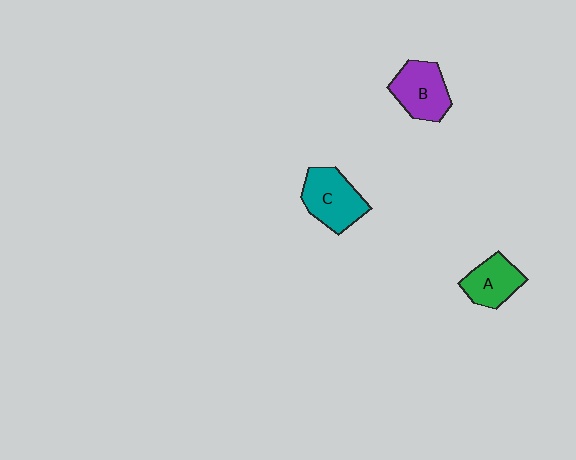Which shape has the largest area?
Shape C (teal).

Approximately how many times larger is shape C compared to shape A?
Approximately 1.3 times.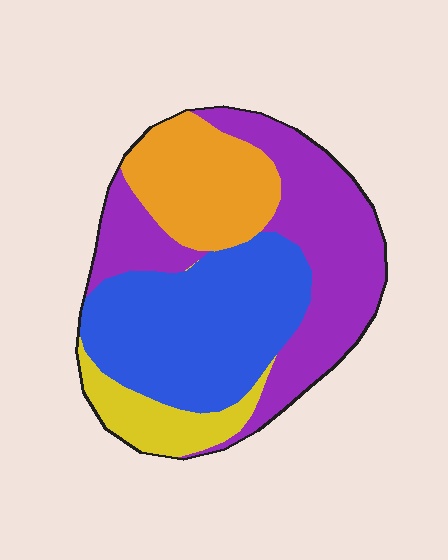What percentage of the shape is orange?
Orange takes up about one fifth (1/5) of the shape.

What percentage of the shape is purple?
Purple takes up about three eighths (3/8) of the shape.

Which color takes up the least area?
Yellow, at roughly 10%.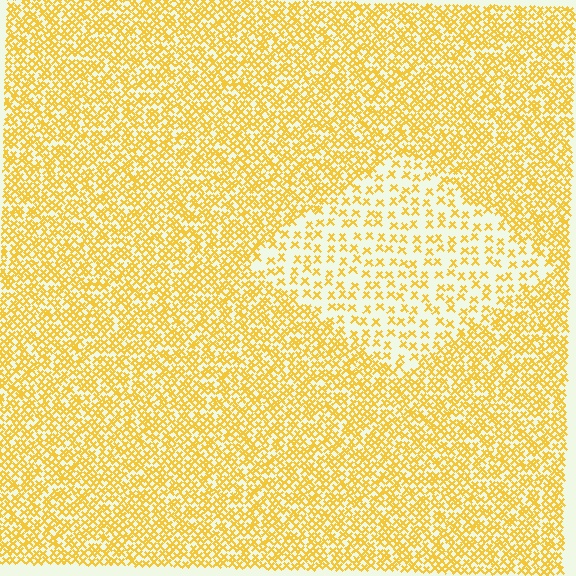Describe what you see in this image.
The image contains small yellow elements arranged at two different densities. A diamond-shaped region is visible where the elements are less densely packed than the surrounding area.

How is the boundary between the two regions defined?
The boundary is defined by a change in element density (approximately 2.4x ratio). All elements are the same color, size, and shape.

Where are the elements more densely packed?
The elements are more densely packed outside the diamond boundary.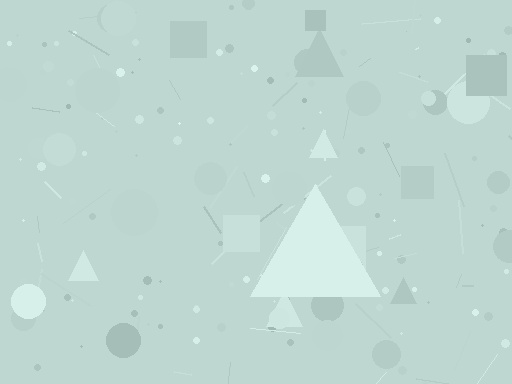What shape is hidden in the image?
A triangle is hidden in the image.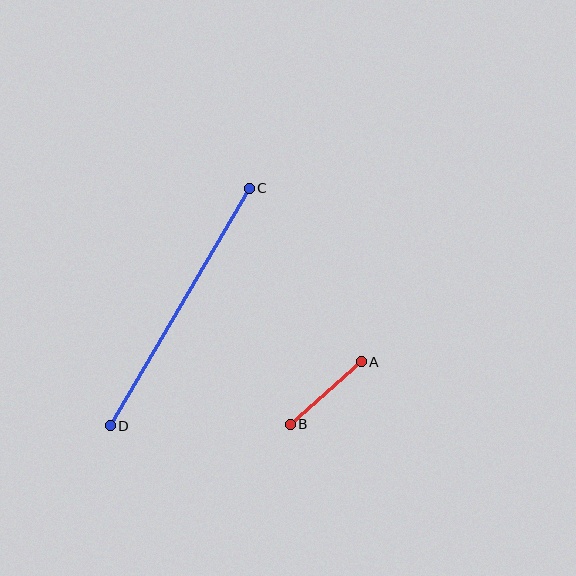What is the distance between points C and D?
The distance is approximately 275 pixels.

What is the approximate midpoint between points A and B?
The midpoint is at approximately (326, 393) pixels.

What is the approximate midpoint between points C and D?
The midpoint is at approximately (180, 307) pixels.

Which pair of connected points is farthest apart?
Points C and D are farthest apart.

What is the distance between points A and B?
The distance is approximately 94 pixels.